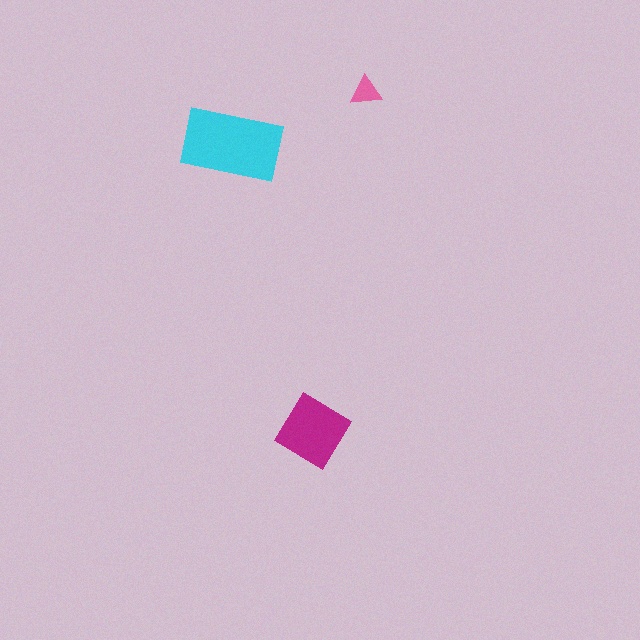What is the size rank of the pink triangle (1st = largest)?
3rd.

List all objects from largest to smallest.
The cyan rectangle, the magenta diamond, the pink triangle.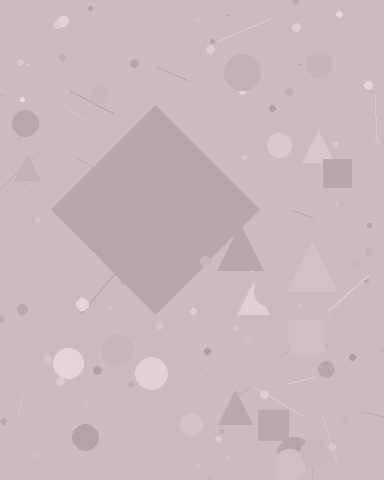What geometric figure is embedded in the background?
A diamond is embedded in the background.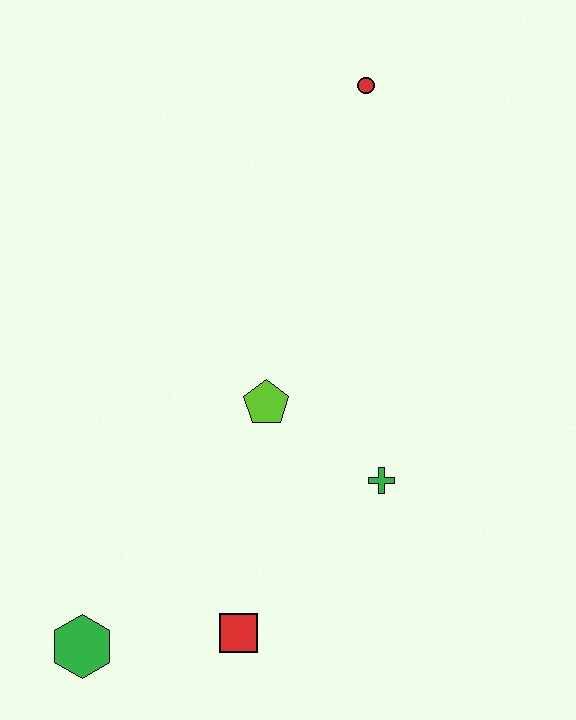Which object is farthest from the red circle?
The green hexagon is farthest from the red circle.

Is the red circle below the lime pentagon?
No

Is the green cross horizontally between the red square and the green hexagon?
No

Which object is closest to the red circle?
The lime pentagon is closest to the red circle.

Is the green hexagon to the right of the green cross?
No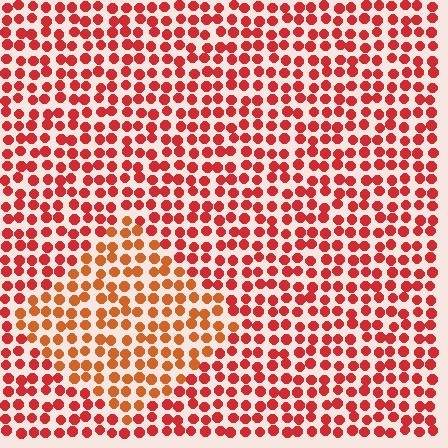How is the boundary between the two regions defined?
The boundary is defined purely by a slight shift in hue (about 24 degrees). Spacing, size, and orientation are identical on both sides.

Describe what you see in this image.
The image is filled with small red elements in a uniform arrangement. A diamond-shaped region is visible where the elements are tinted to a slightly different hue, forming a subtle color boundary.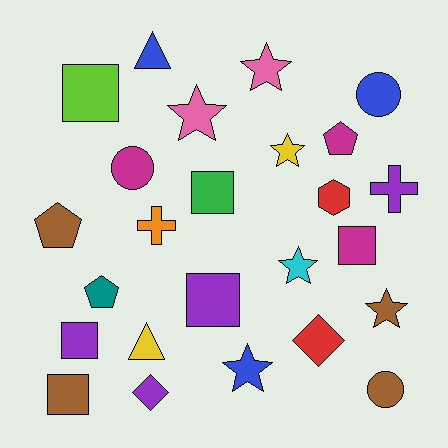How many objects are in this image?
There are 25 objects.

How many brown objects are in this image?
There are 4 brown objects.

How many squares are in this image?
There are 6 squares.